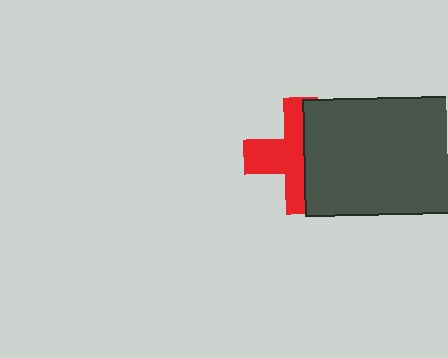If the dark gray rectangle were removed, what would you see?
You would see the complete red cross.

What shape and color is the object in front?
The object in front is a dark gray rectangle.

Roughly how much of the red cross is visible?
About half of it is visible (roughly 52%).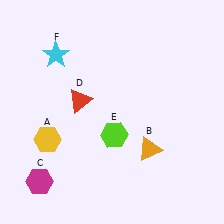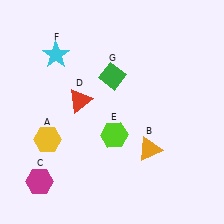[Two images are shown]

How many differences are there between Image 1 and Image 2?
There is 1 difference between the two images.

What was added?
A green diamond (G) was added in Image 2.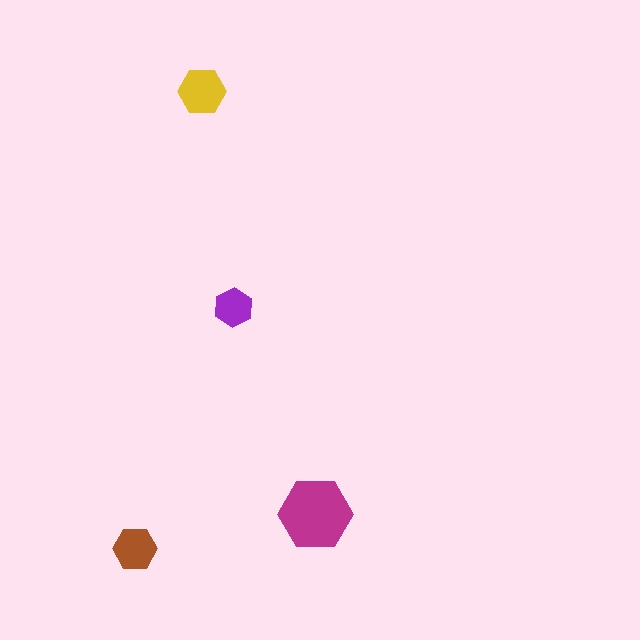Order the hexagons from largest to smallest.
the magenta one, the yellow one, the brown one, the purple one.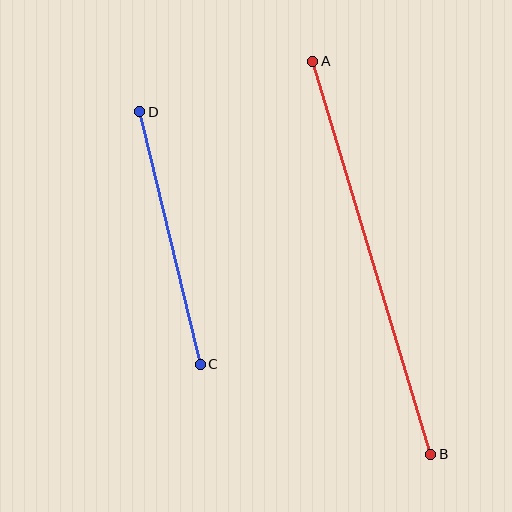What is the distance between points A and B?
The distance is approximately 411 pixels.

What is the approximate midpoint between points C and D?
The midpoint is at approximately (170, 238) pixels.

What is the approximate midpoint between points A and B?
The midpoint is at approximately (372, 258) pixels.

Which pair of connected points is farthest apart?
Points A and B are farthest apart.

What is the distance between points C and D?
The distance is approximately 260 pixels.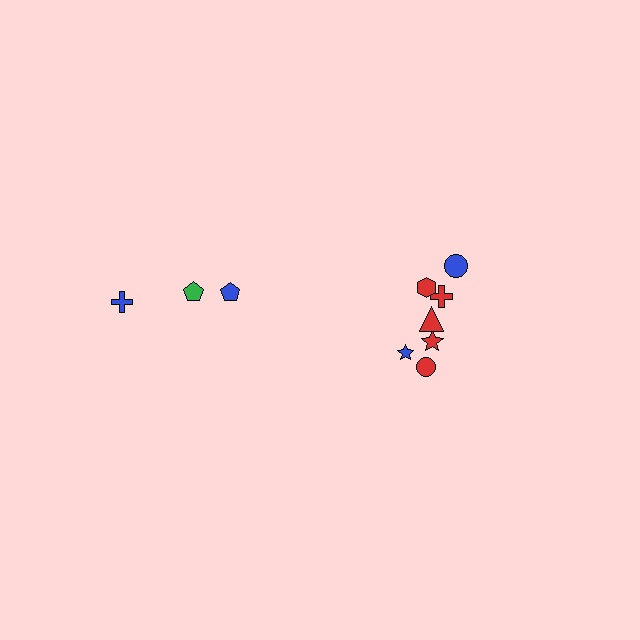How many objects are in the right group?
There are 7 objects.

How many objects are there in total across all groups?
There are 10 objects.